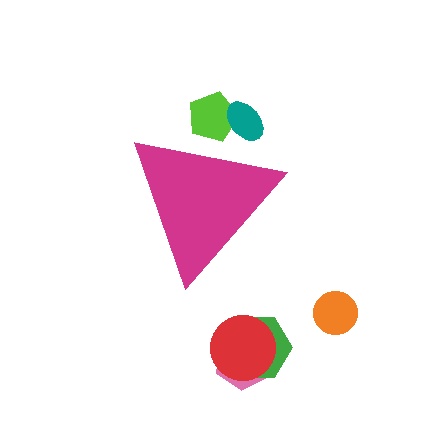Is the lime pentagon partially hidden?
Yes, the lime pentagon is partially hidden behind the magenta triangle.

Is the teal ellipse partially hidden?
Yes, the teal ellipse is partially hidden behind the magenta triangle.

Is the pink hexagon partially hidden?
No, the pink hexagon is fully visible.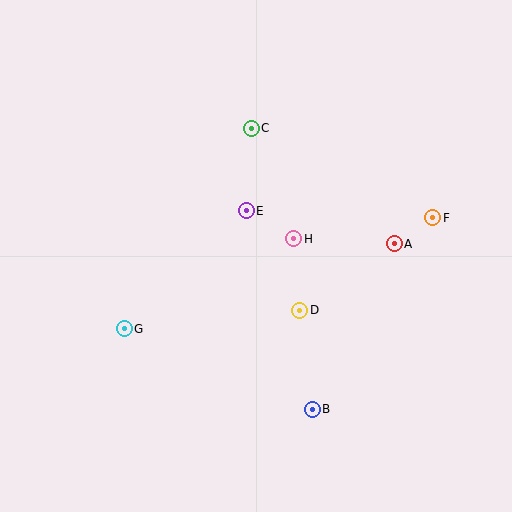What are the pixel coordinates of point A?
Point A is at (394, 244).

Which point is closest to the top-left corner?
Point C is closest to the top-left corner.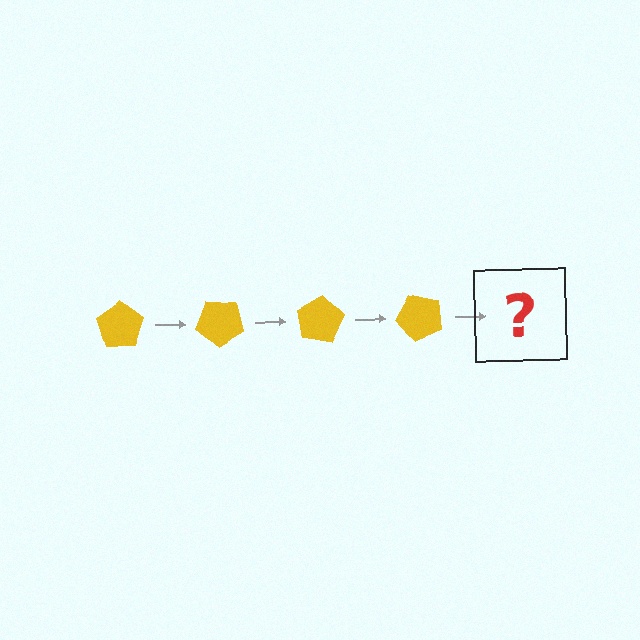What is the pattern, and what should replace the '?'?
The pattern is that the pentagon rotates 40 degrees each step. The '?' should be a yellow pentagon rotated 160 degrees.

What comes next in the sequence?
The next element should be a yellow pentagon rotated 160 degrees.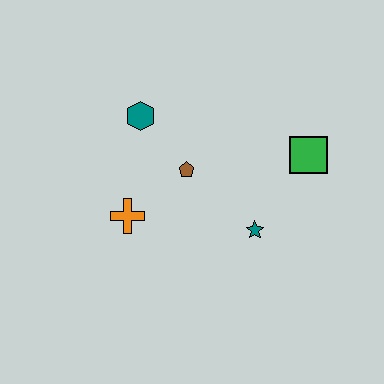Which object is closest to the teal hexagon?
The brown pentagon is closest to the teal hexagon.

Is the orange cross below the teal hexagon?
Yes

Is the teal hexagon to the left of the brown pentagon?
Yes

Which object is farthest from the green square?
The orange cross is farthest from the green square.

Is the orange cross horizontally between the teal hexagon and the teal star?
No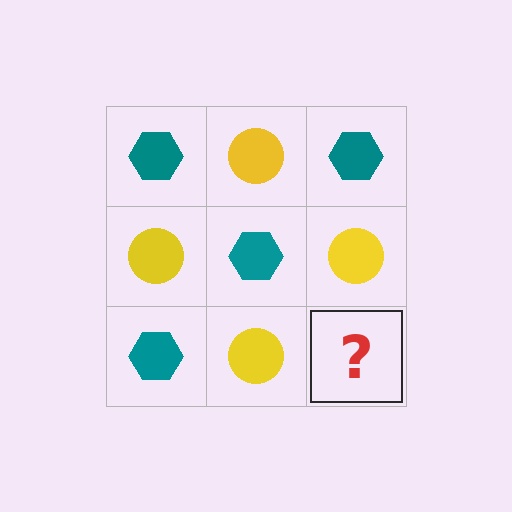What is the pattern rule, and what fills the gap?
The rule is that it alternates teal hexagon and yellow circle in a checkerboard pattern. The gap should be filled with a teal hexagon.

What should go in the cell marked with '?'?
The missing cell should contain a teal hexagon.